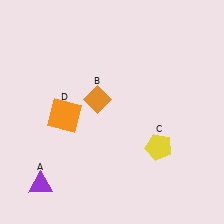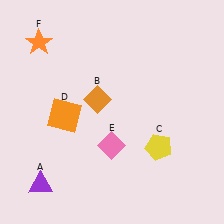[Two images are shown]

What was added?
A pink diamond (E), an orange star (F) were added in Image 2.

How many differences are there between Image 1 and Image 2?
There are 2 differences between the two images.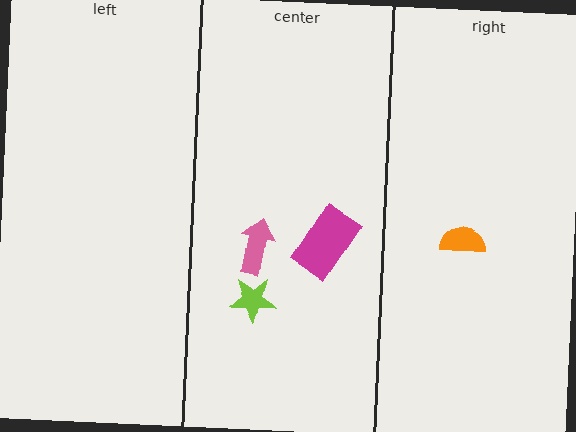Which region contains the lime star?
The center region.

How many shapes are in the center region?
3.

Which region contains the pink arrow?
The center region.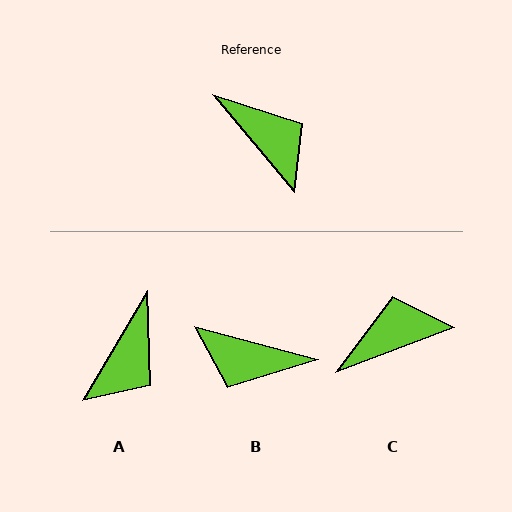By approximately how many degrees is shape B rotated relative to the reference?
Approximately 145 degrees clockwise.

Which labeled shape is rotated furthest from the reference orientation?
B, about 145 degrees away.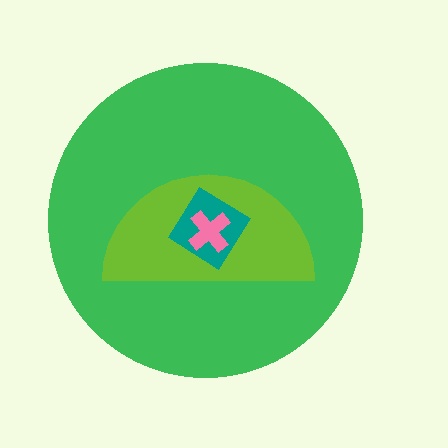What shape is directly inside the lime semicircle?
The teal diamond.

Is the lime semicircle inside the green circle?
Yes.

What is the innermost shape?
The pink cross.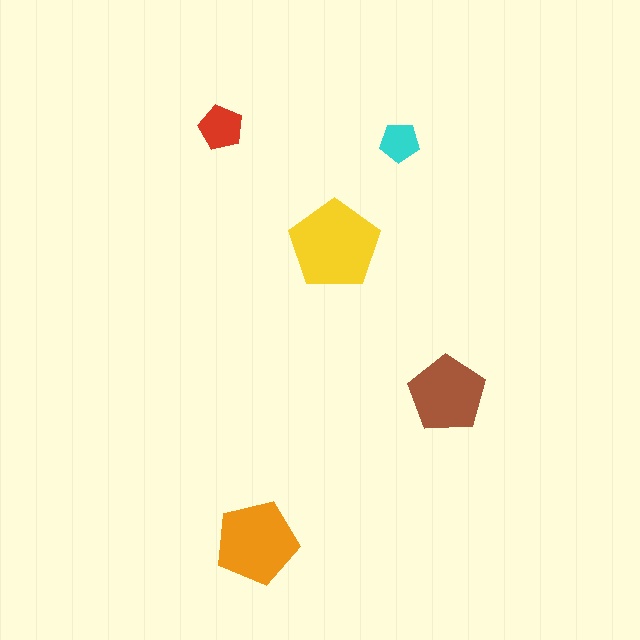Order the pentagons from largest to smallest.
the yellow one, the orange one, the brown one, the red one, the cyan one.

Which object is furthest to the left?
The red pentagon is leftmost.